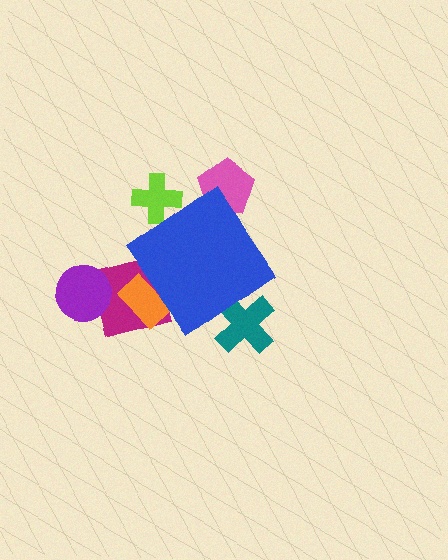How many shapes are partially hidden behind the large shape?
5 shapes are partially hidden.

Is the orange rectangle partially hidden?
Yes, the orange rectangle is partially hidden behind the blue diamond.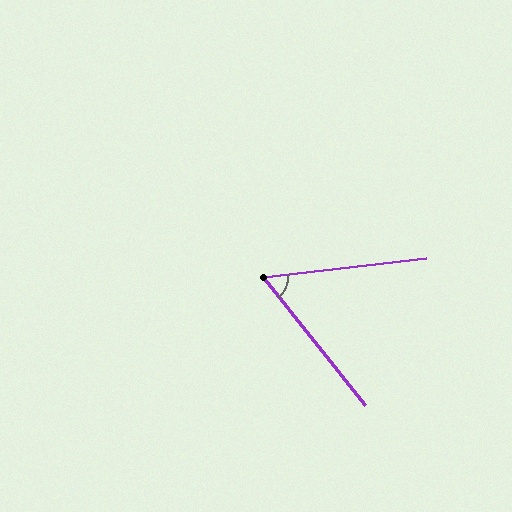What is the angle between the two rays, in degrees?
Approximately 58 degrees.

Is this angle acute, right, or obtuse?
It is acute.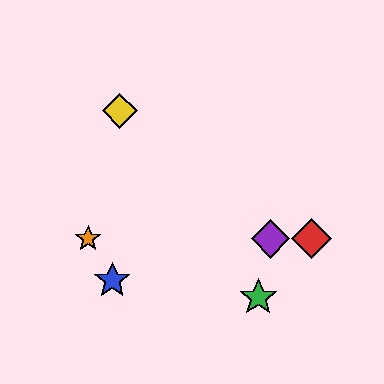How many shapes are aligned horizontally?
3 shapes (the red diamond, the purple diamond, the orange star) are aligned horizontally.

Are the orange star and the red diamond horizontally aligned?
Yes, both are at y≈239.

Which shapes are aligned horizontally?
The red diamond, the purple diamond, the orange star are aligned horizontally.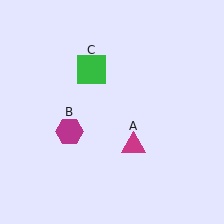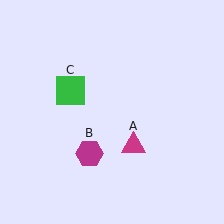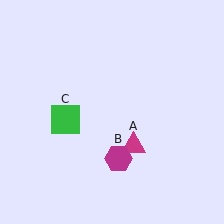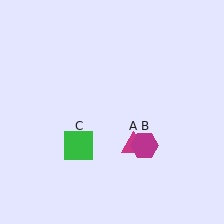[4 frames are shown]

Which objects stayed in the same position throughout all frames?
Magenta triangle (object A) remained stationary.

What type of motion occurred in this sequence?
The magenta hexagon (object B), green square (object C) rotated counterclockwise around the center of the scene.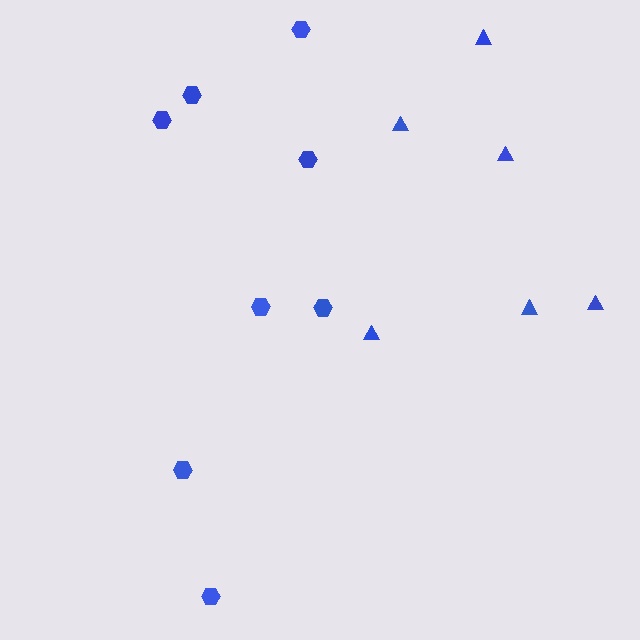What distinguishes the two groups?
There are 2 groups: one group of triangles (6) and one group of hexagons (8).